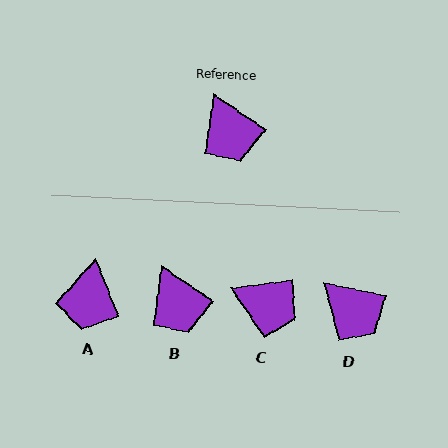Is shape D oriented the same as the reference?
No, it is off by about 22 degrees.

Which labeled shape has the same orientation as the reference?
B.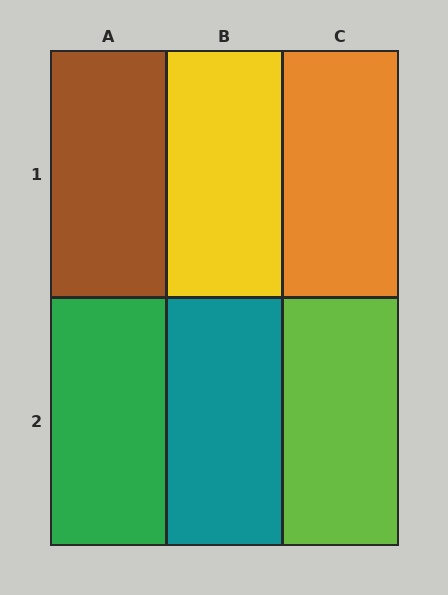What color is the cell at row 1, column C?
Orange.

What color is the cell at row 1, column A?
Brown.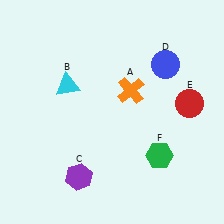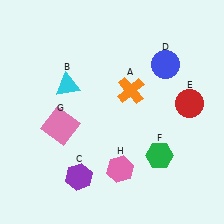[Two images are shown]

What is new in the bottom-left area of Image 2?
A pink square (G) was added in the bottom-left area of Image 2.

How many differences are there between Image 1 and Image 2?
There are 2 differences between the two images.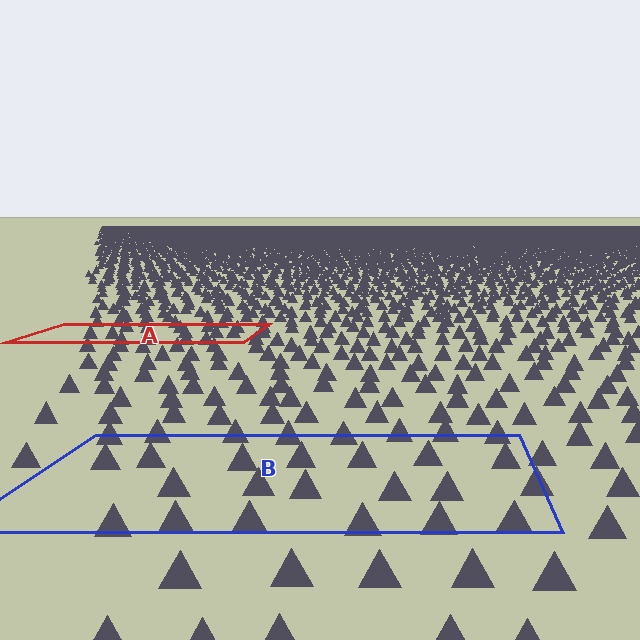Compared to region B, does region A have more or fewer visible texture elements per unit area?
Region A has more texture elements per unit area — they are packed more densely because it is farther away.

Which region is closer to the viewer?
Region B is closer. The texture elements there are larger and more spread out.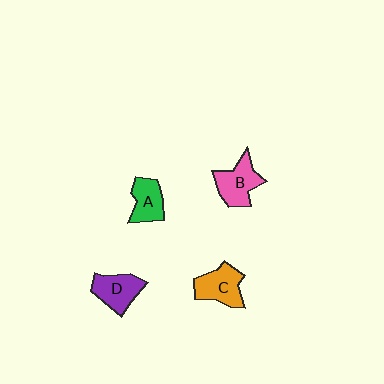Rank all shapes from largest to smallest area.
From largest to smallest: B (pink), C (orange), D (purple), A (green).